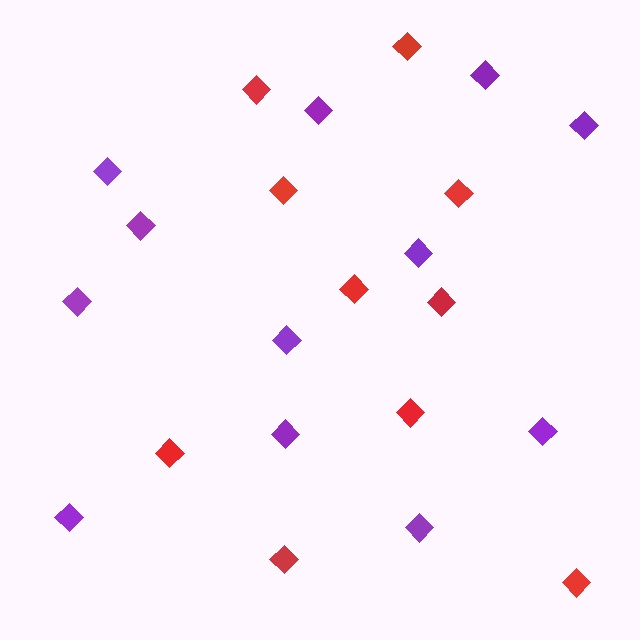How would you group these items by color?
There are 2 groups: one group of red diamonds (10) and one group of purple diamonds (12).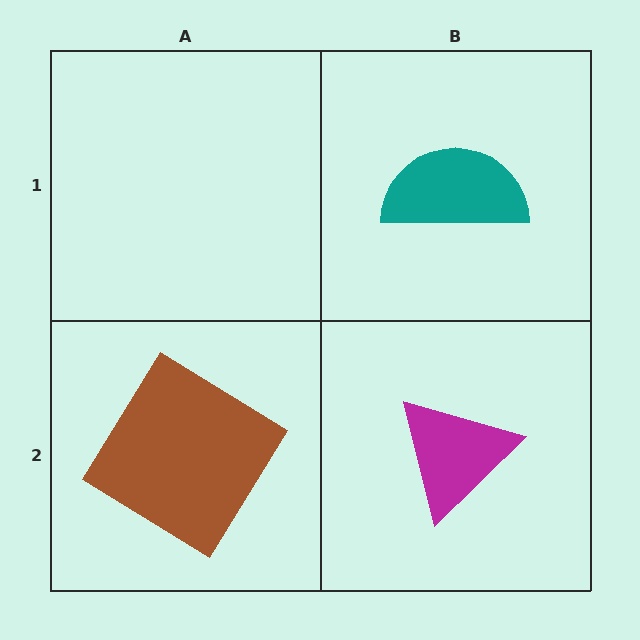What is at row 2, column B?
A magenta triangle.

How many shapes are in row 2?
2 shapes.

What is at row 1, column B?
A teal semicircle.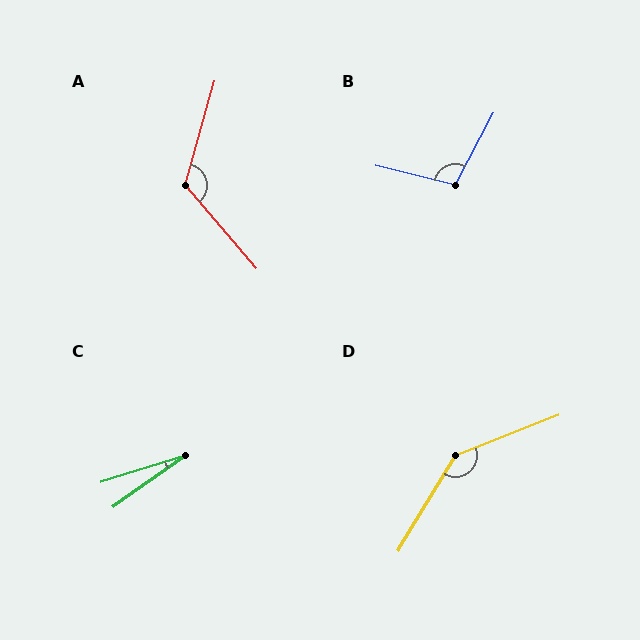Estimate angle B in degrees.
Approximately 104 degrees.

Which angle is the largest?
D, at approximately 142 degrees.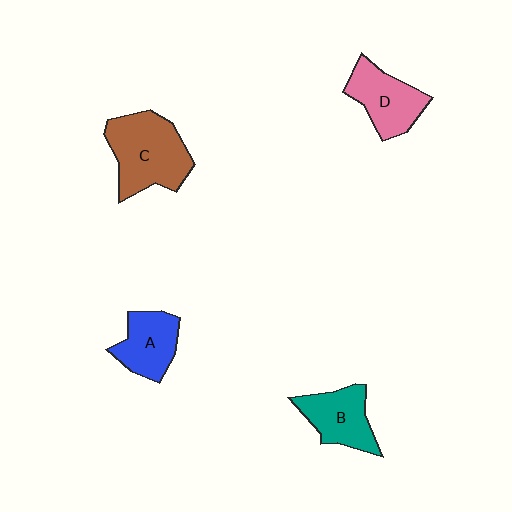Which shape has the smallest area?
Shape A (blue).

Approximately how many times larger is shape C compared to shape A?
Approximately 1.6 times.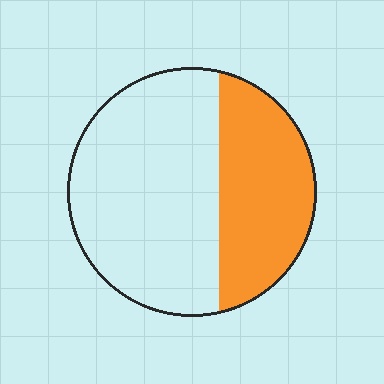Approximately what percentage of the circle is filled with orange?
Approximately 35%.